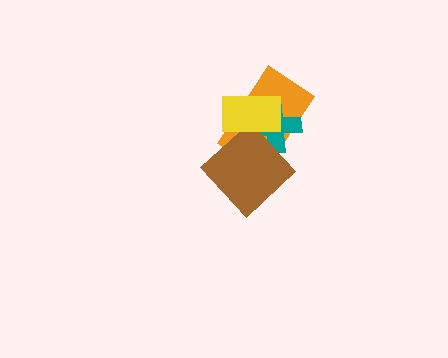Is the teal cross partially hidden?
Yes, it is partially covered by another shape.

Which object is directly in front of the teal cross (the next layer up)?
The brown diamond is directly in front of the teal cross.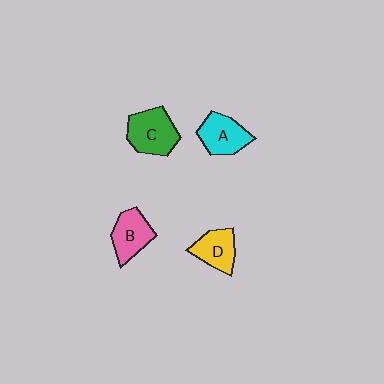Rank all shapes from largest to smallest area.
From largest to smallest: C (green), A (cyan), B (pink), D (yellow).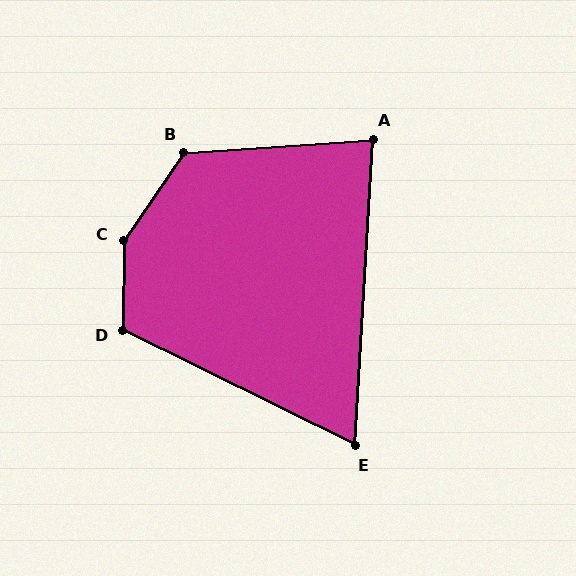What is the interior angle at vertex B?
Approximately 128 degrees (obtuse).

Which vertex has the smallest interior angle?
E, at approximately 67 degrees.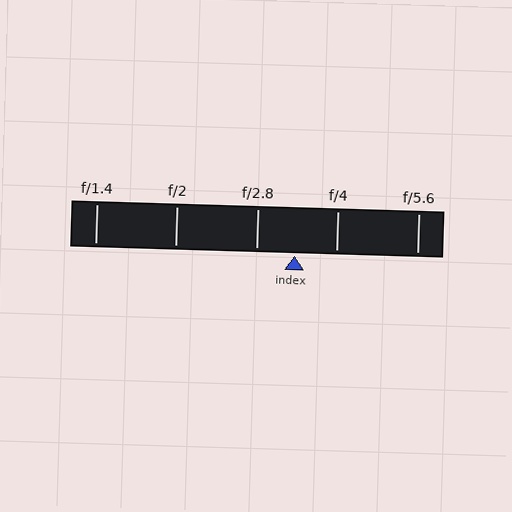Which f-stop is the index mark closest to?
The index mark is closest to f/2.8.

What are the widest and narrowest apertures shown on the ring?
The widest aperture shown is f/1.4 and the narrowest is f/5.6.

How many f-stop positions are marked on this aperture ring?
There are 5 f-stop positions marked.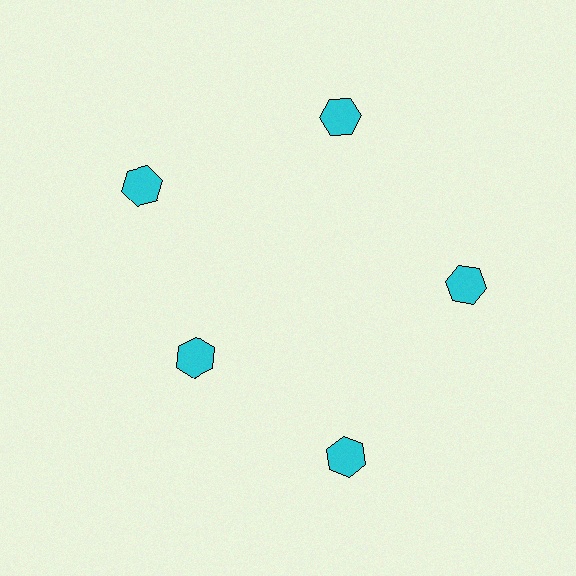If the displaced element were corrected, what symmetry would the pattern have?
It would have 5-fold rotational symmetry — the pattern would map onto itself every 72 degrees.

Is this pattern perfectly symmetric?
No. The 5 cyan hexagons are arranged in a ring, but one element near the 8 o'clock position is pulled inward toward the center, breaking the 5-fold rotational symmetry.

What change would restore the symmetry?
The symmetry would be restored by moving it outward, back onto the ring so that all 5 hexagons sit at equal angles and equal distance from the center.